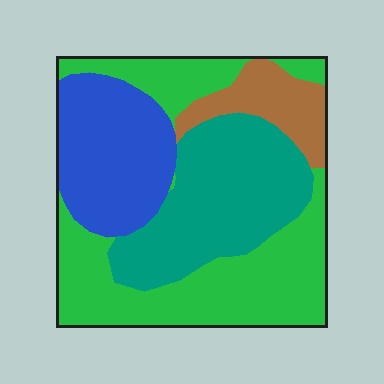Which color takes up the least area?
Brown, at roughly 10%.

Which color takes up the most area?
Green, at roughly 40%.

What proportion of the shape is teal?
Teal covers 28% of the shape.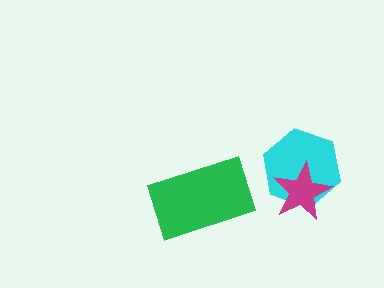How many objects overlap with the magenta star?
1 object overlaps with the magenta star.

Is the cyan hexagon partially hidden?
Yes, it is partially covered by another shape.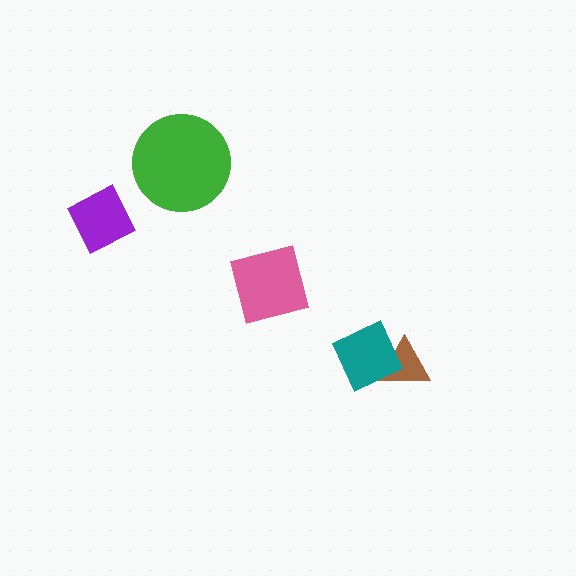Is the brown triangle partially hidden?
Yes, it is partially covered by another shape.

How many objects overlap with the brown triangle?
1 object overlaps with the brown triangle.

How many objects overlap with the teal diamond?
1 object overlaps with the teal diamond.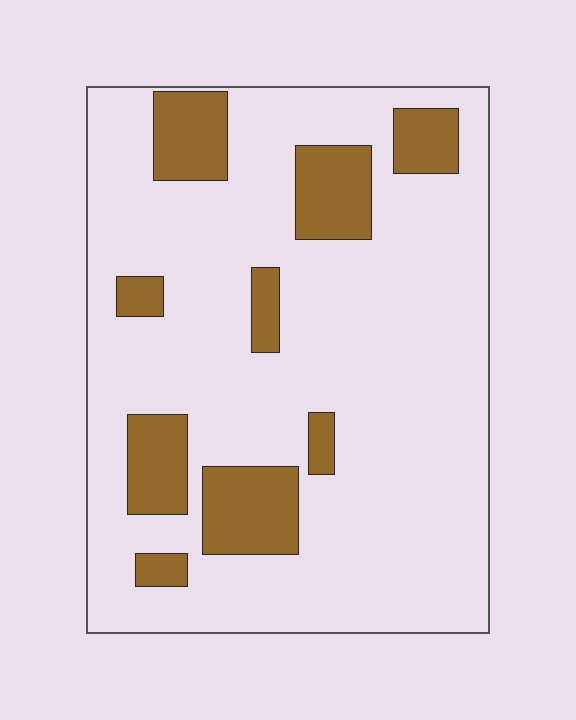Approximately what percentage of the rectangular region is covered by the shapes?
Approximately 20%.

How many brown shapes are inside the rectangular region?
9.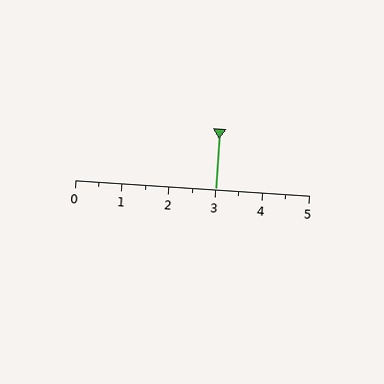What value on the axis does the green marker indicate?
The marker indicates approximately 3.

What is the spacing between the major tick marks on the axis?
The major ticks are spaced 1 apart.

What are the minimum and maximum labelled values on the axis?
The axis runs from 0 to 5.